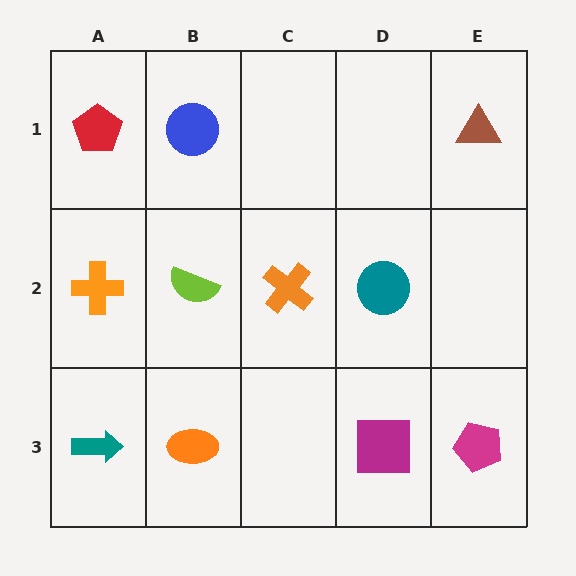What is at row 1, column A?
A red pentagon.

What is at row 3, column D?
A magenta square.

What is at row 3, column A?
A teal arrow.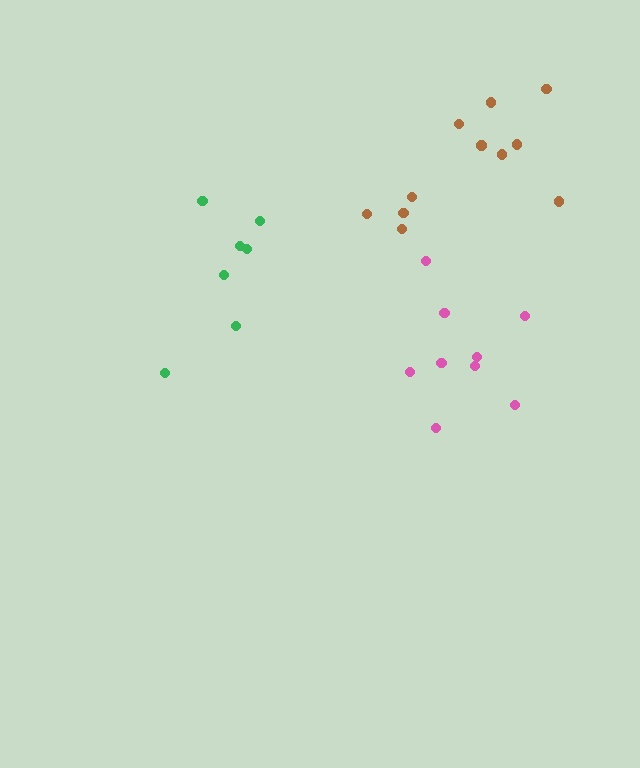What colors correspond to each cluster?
The clusters are colored: brown, green, pink.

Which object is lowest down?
The pink cluster is bottommost.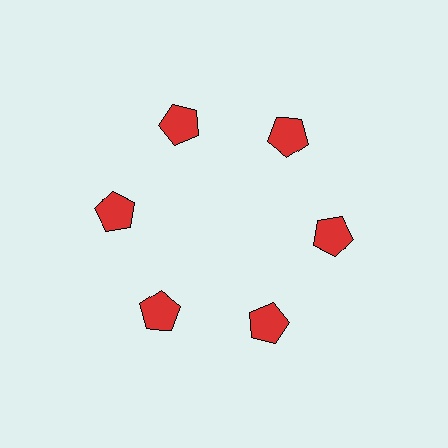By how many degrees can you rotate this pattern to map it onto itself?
The pattern maps onto itself every 60 degrees of rotation.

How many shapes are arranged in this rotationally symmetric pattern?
There are 6 shapes, arranged in 6 groups of 1.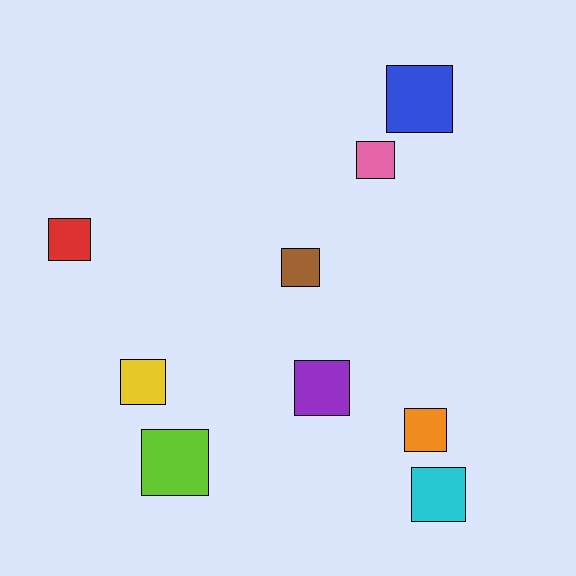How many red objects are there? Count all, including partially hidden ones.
There is 1 red object.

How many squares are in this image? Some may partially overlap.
There are 9 squares.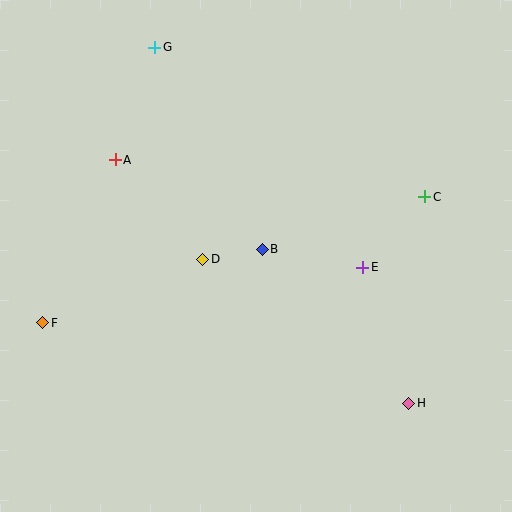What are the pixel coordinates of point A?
Point A is at (115, 160).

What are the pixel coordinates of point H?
Point H is at (409, 403).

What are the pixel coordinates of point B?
Point B is at (262, 249).